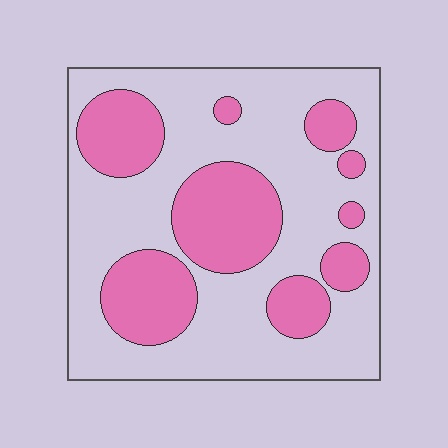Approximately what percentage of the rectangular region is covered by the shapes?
Approximately 35%.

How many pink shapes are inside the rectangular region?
9.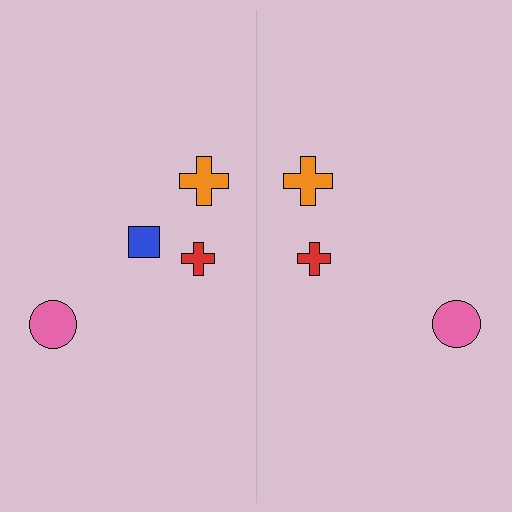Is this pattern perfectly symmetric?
No, the pattern is not perfectly symmetric. A blue square is missing from the right side.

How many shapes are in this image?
There are 7 shapes in this image.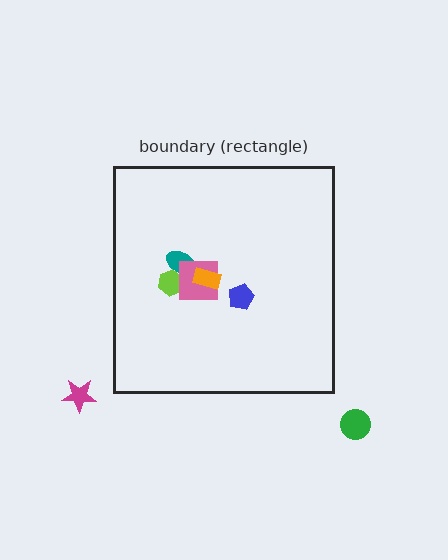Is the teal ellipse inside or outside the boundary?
Inside.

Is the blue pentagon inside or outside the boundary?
Inside.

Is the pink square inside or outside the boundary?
Inside.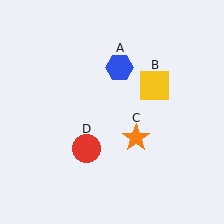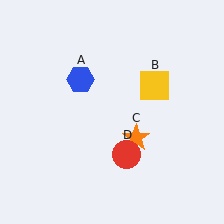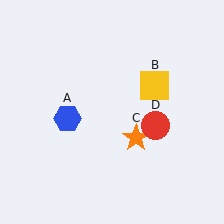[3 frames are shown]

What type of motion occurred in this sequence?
The blue hexagon (object A), red circle (object D) rotated counterclockwise around the center of the scene.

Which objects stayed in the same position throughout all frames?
Yellow square (object B) and orange star (object C) remained stationary.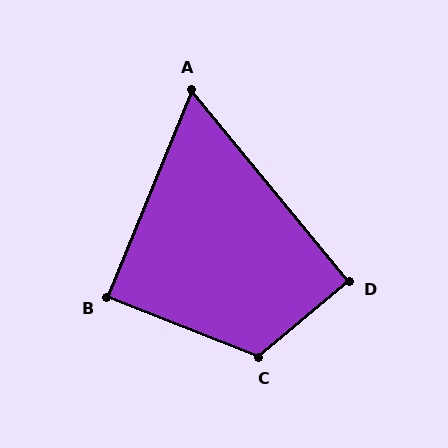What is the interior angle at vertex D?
Approximately 91 degrees (approximately right).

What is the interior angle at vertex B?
Approximately 89 degrees (approximately right).